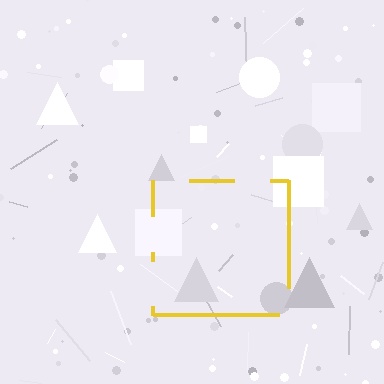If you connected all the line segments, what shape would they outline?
They would outline a square.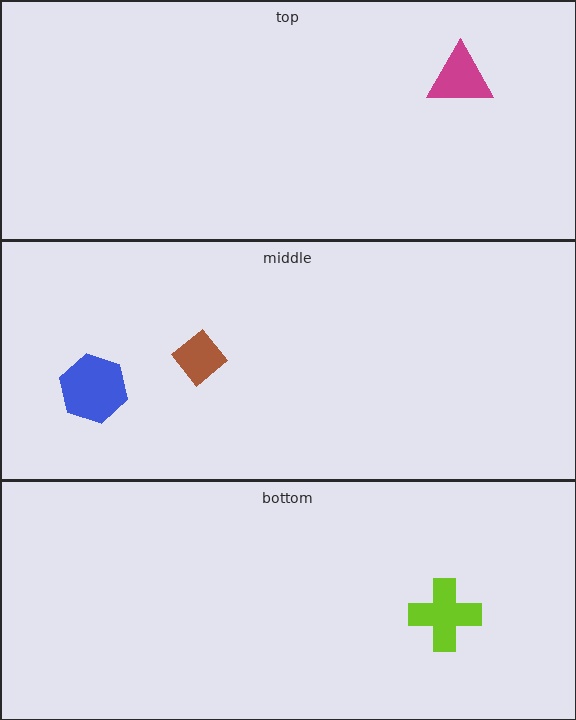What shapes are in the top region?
The magenta triangle.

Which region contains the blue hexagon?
The middle region.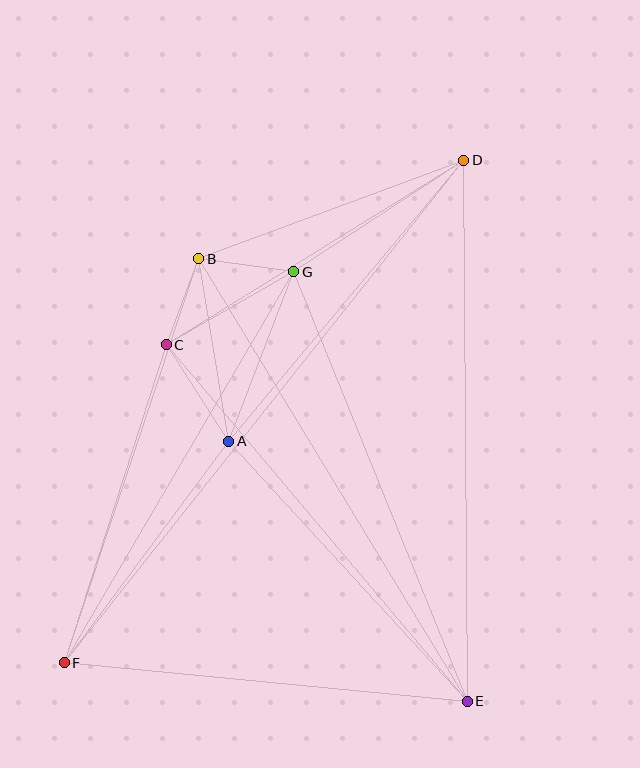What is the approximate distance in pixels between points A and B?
The distance between A and B is approximately 185 pixels.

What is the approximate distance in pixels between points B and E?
The distance between B and E is approximately 517 pixels.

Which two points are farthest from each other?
Points D and F are farthest from each other.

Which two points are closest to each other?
Points B and C are closest to each other.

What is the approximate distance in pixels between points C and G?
The distance between C and G is approximately 147 pixels.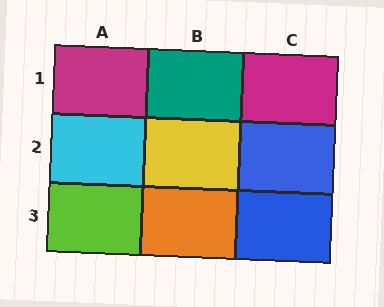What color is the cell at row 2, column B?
Yellow.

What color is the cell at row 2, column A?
Cyan.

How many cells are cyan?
1 cell is cyan.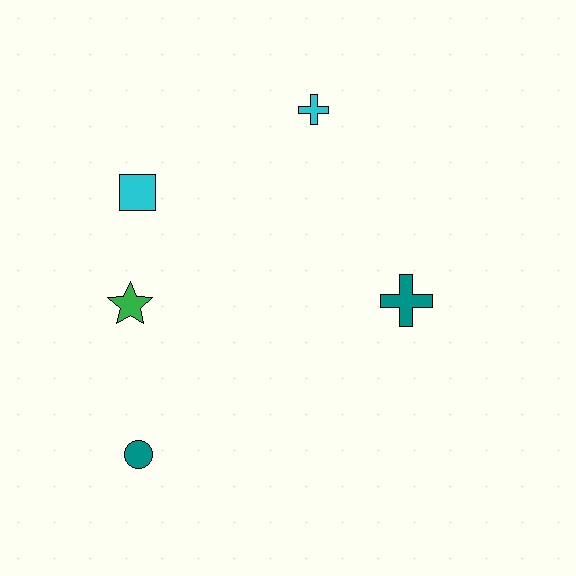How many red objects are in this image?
There are no red objects.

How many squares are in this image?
There is 1 square.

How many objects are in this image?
There are 5 objects.